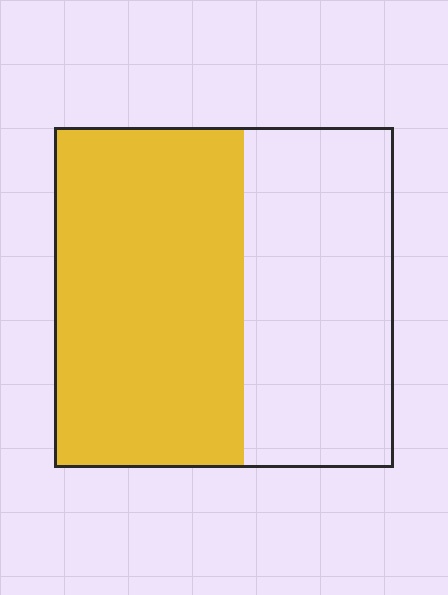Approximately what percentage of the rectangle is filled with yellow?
Approximately 55%.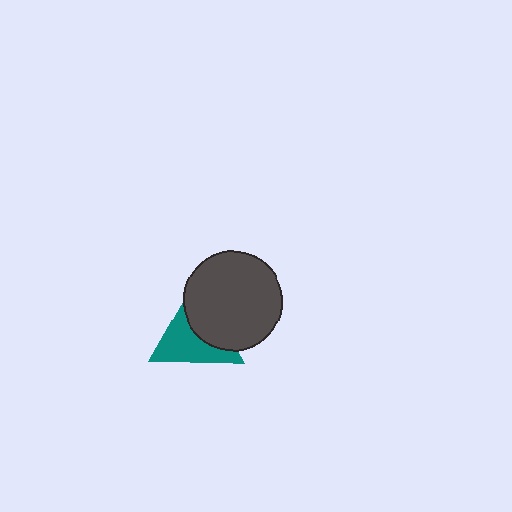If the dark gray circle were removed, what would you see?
You would see the complete teal triangle.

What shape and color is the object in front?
The object in front is a dark gray circle.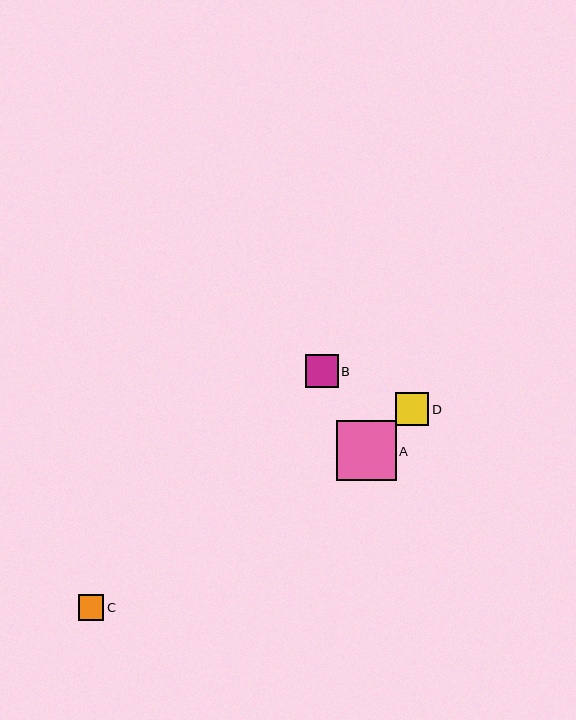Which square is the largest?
Square A is the largest with a size of approximately 60 pixels.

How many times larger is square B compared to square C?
Square B is approximately 1.3 times the size of square C.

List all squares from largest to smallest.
From largest to smallest: A, B, D, C.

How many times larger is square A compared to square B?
Square A is approximately 1.8 times the size of square B.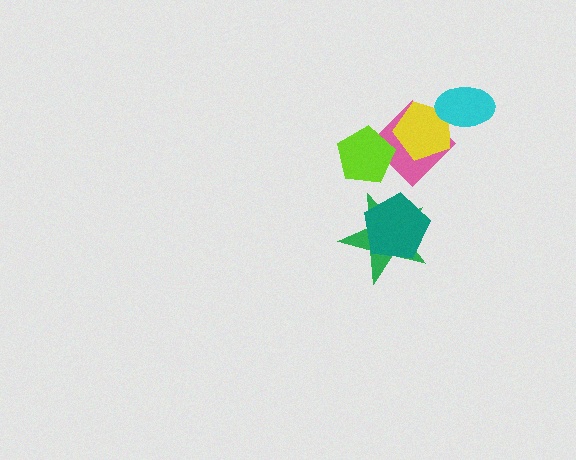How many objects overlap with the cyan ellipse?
2 objects overlap with the cyan ellipse.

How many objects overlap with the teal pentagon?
1 object overlaps with the teal pentagon.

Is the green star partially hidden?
Yes, it is partially covered by another shape.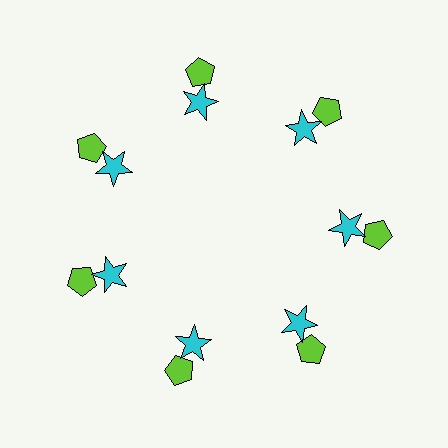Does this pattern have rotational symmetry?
Yes, this pattern has 7-fold rotational symmetry. It looks the same after rotating 51 degrees around the center.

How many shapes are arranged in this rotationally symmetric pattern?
There are 14 shapes, arranged in 7 groups of 2.